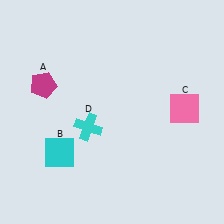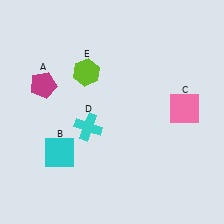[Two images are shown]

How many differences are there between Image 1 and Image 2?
There is 1 difference between the two images.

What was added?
A lime hexagon (E) was added in Image 2.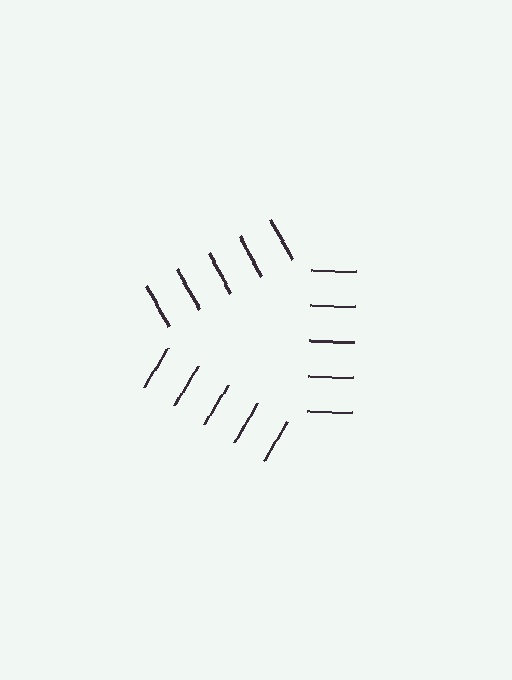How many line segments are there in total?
15 — 5 along each of the 3 edges.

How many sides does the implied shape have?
3 sides — the line-ends trace a triangle.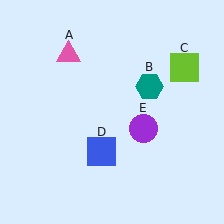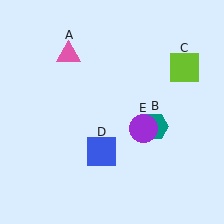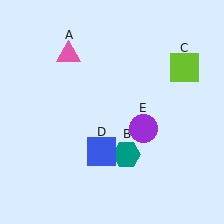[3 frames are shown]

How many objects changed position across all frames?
1 object changed position: teal hexagon (object B).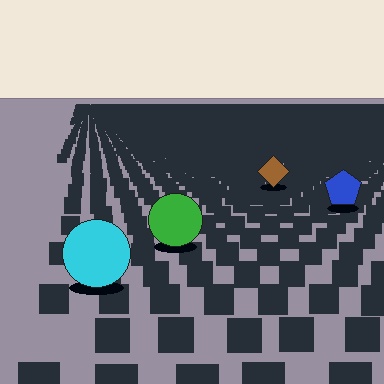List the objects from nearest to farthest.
From nearest to farthest: the cyan circle, the green circle, the blue pentagon, the brown diamond.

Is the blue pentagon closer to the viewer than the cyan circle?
No. The cyan circle is closer — you can tell from the texture gradient: the ground texture is coarser near it.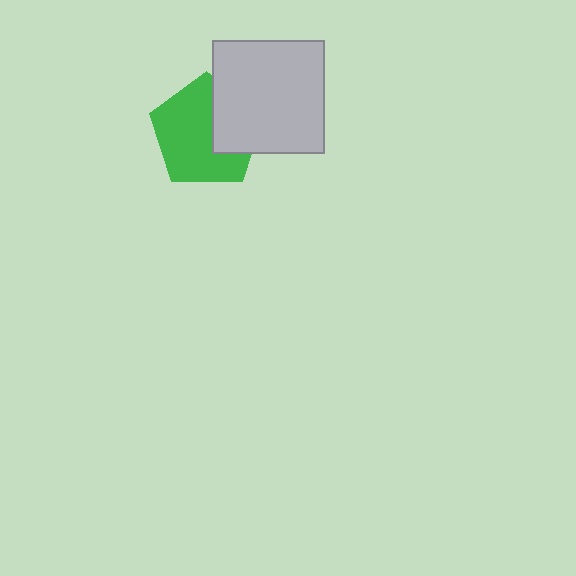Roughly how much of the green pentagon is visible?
Most of it is visible (roughly 67%).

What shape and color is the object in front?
The object in front is a light gray square.